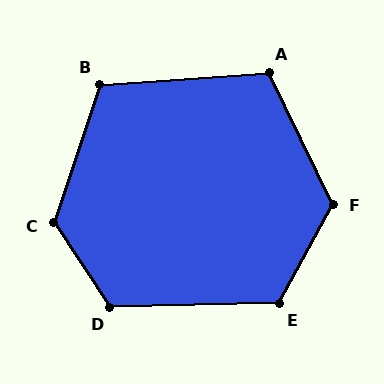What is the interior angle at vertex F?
Approximately 125 degrees (obtuse).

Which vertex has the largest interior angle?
C, at approximately 128 degrees.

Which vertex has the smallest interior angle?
A, at approximately 112 degrees.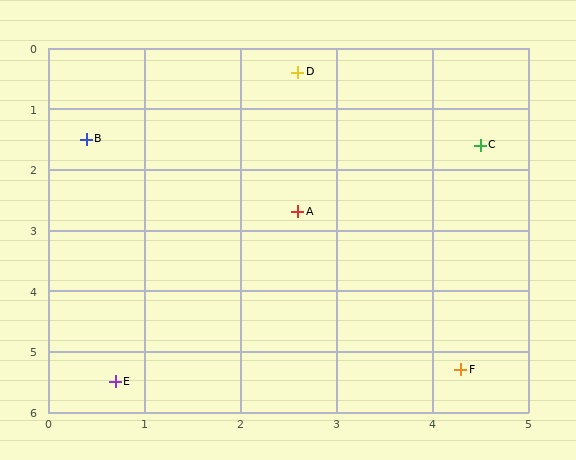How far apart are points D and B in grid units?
Points D and B are about 2.5 grid units apart.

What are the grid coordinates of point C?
Point C is at approximately (4.5, 1.6).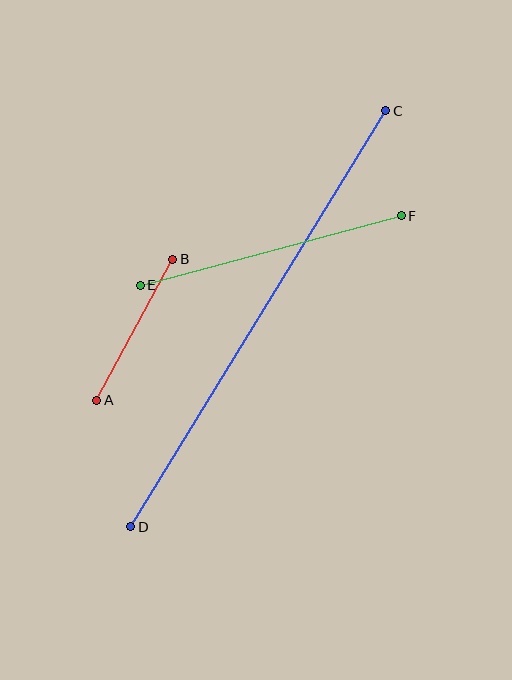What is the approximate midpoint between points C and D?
The midpoint is at approximately (258, 319) pixels.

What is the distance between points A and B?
The distance is approximately 160 pixels.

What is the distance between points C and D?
The distance is approximately 488 pixels.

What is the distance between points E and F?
The distance is approximately 270 pixels.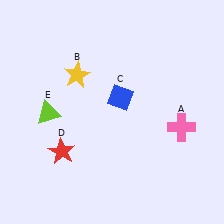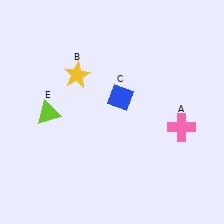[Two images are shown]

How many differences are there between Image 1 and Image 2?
There is 1 difference between the two images.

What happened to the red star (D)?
The red star (D) was removed in Image 2. It was in the bottom-left area of Image 1.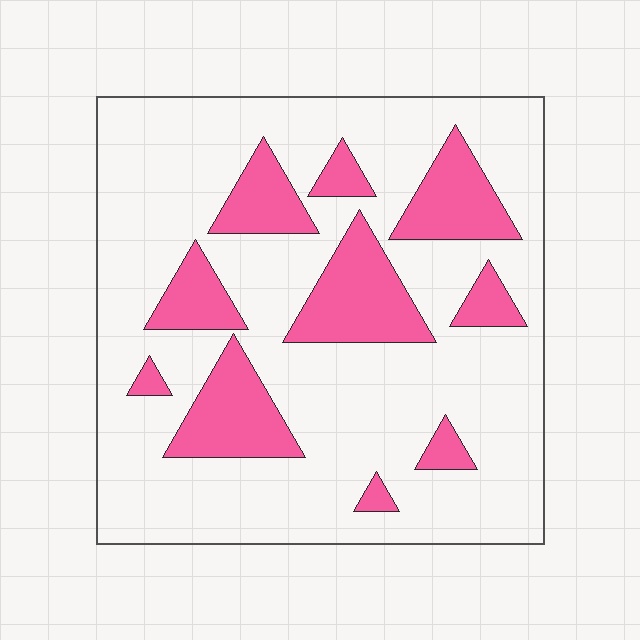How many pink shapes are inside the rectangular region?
10.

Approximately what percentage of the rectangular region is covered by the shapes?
Approximately 25%.